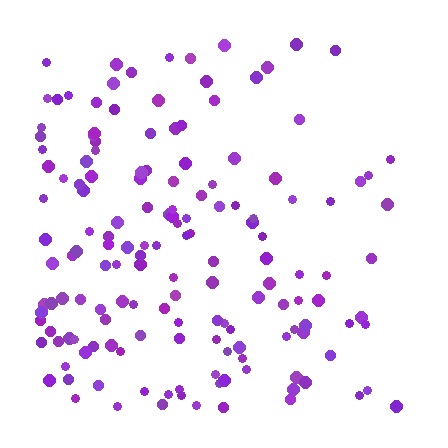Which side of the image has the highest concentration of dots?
The left.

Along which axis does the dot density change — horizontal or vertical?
Horizontal.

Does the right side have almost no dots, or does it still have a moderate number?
Still a moderate number, just noticeably fewer than the left.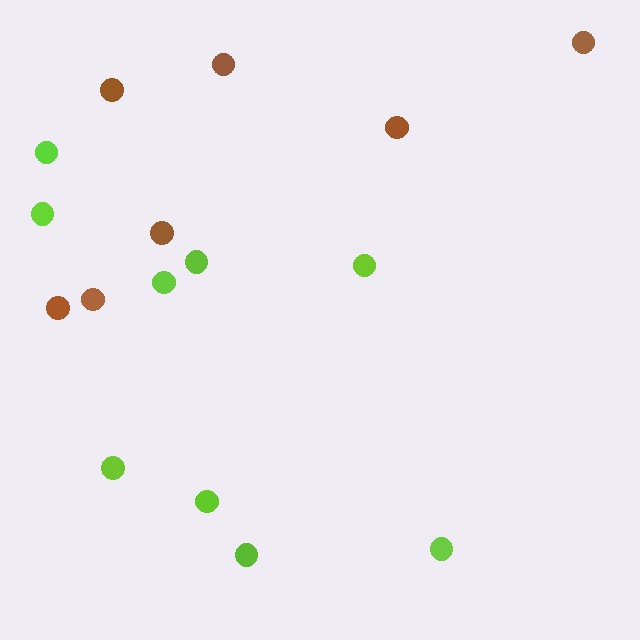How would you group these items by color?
There are 2 groups: one group of lime circles (9) and one group of brown circles (7).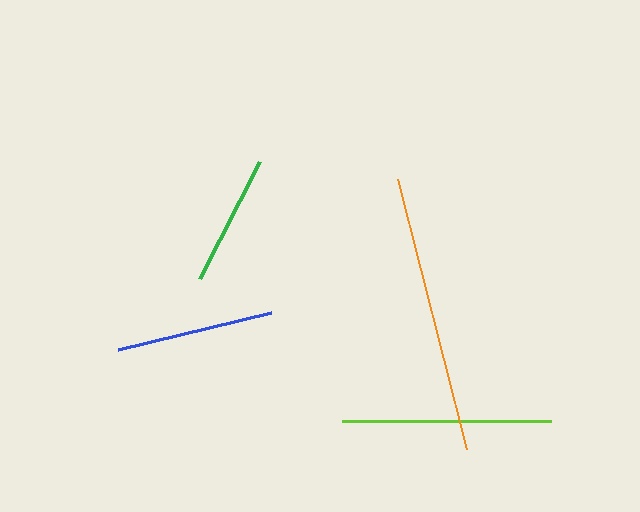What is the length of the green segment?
The green segment is approximately 132 pixels long.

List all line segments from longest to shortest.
From longest to shortest: orange, lime, blue, green.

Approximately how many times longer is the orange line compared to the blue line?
The orange line is approximately 1.8 times the length of the blue line.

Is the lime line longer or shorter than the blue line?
The lime line is longer than the blue line.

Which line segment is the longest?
The orange line is the longest at approximately 279 pixels.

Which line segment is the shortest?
The green line is the shortest at approximately 132 pixels.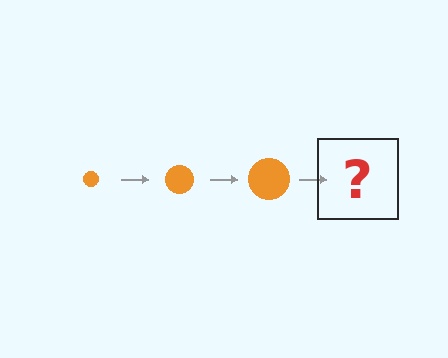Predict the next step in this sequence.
The next step is an orange circle, larger than the previous one.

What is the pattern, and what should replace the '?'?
The pattern is that the circle gets progressively larger each step. The '?' should be an orange circle, larger than the previous one.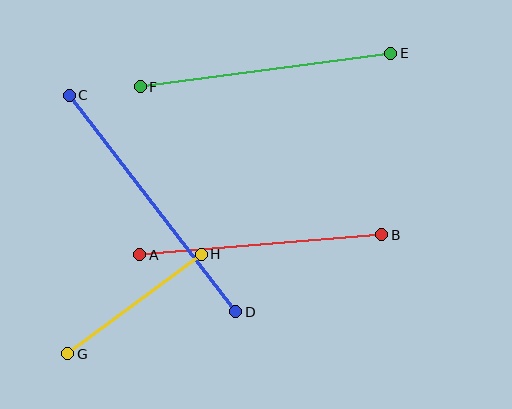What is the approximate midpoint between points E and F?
The midpoint is at approximately (265, 70) pixels.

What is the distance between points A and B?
The distance is approximately 243 pixels.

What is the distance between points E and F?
The distance is approximately 253 pixels.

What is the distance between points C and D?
The distance is approximately 273 pixels.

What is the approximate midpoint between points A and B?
The midpoint is at approximately (261, 245) pixels.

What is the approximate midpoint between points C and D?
The midpoint is at approximately (152, 204) pixels.